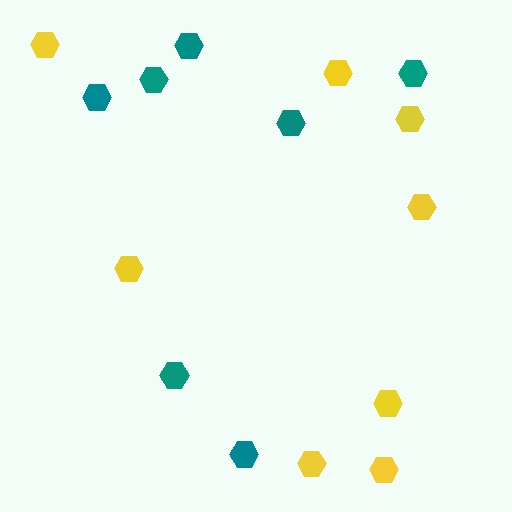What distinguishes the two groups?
There are 2 groups: one group of yellow hexagons (8) and one group of teal hexagons (7).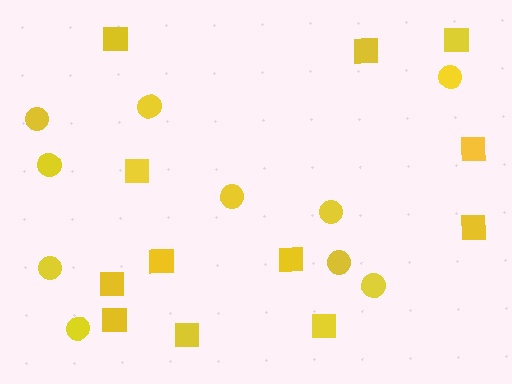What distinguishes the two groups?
There are 2 groups: one group of circles (10) and one group of squares (12).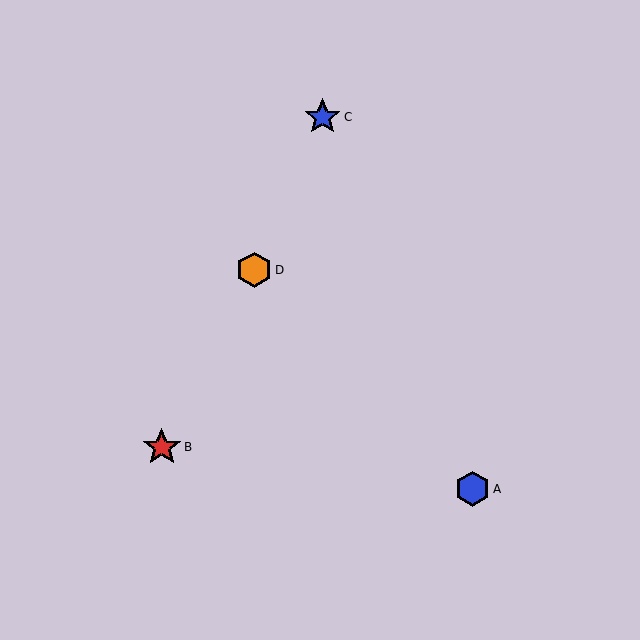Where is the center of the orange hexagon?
The center of the orange hexagon is at (254, 270).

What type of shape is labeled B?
Shape B is a red star.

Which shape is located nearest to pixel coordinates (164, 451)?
The red star (labeled B) at (162, 447) is nearest to that location.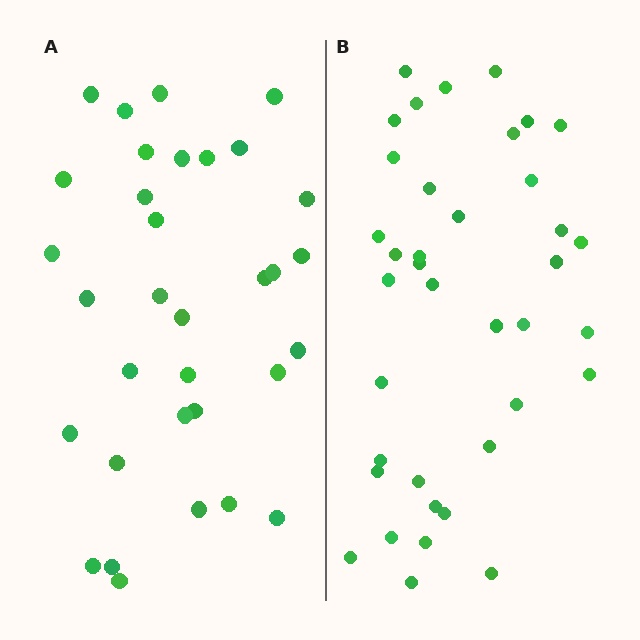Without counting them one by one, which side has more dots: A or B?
Region B (the right region) has more dots.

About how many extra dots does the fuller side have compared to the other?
Region B has about 5 more dots than region A.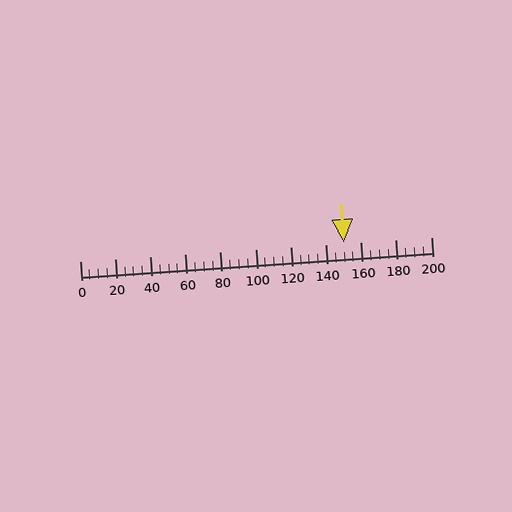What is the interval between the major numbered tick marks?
The major tick marks are spaced 20 units apart.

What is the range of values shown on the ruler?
The ruler shows values from 0 to 200.